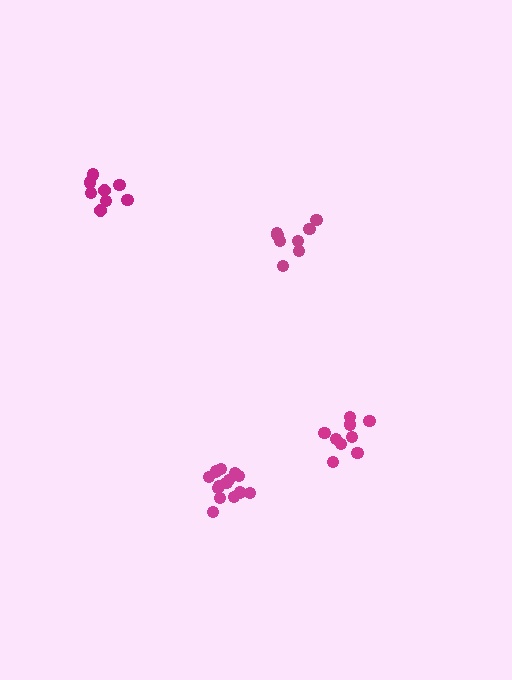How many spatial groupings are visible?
There are 4 spatial groupings.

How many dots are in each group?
Group 1: 8 dots, Group 2: 9 dots, Group 3: 8 dots, Group 4: 14 dots (39 total).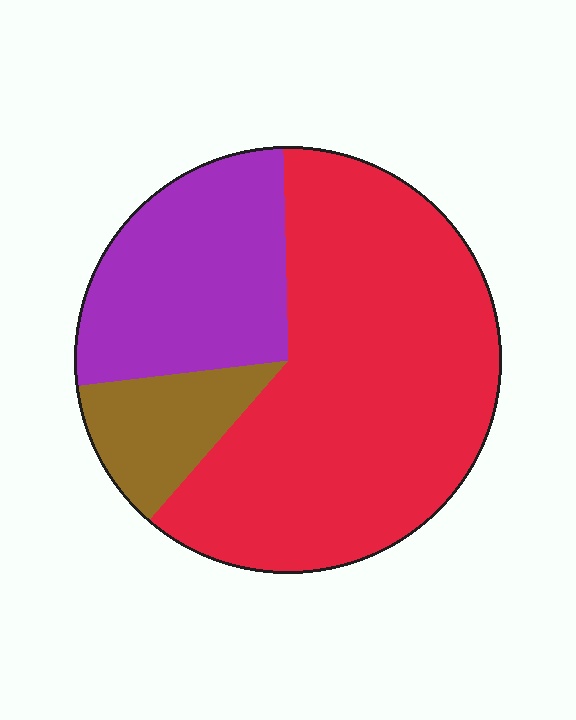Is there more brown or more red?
Red.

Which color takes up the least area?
Brown, at roughly 10%.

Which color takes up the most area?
Red, at roughly 60%.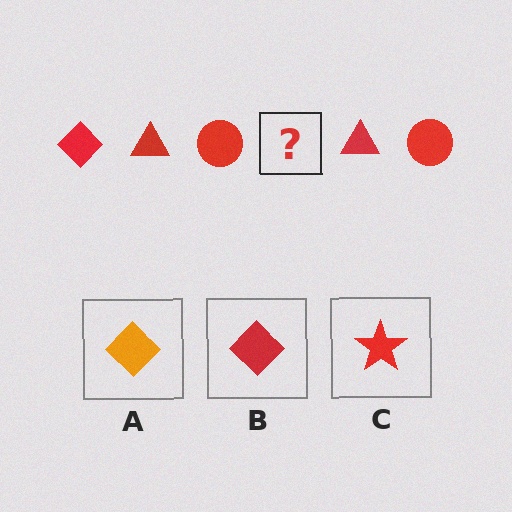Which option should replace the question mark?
Option B.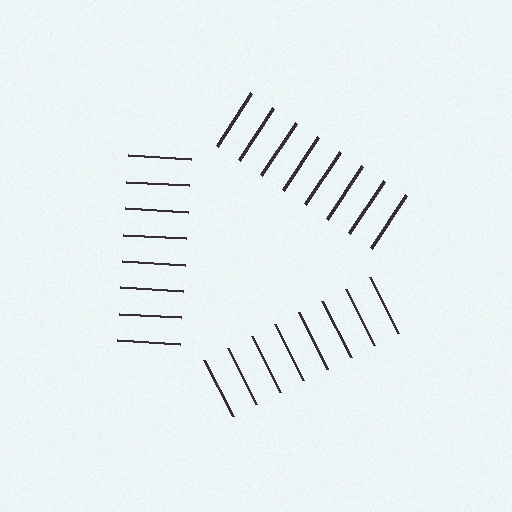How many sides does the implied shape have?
3 sides — the line-ends trace a triangle.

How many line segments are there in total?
24 — 8 along each of the 3 edges.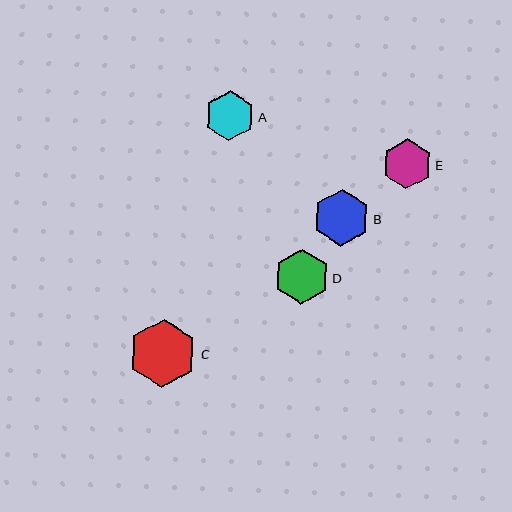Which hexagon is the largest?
Hexagon C is the largest with a size of approximately 68 pixels.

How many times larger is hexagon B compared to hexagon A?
Hexagon B is approximately 1.1 times the size of hexagon A.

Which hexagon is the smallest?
Hexagon A is the smallest with a size of approximately 50 pixels.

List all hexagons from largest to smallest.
From largest to smallest: C, B, D, E, A.